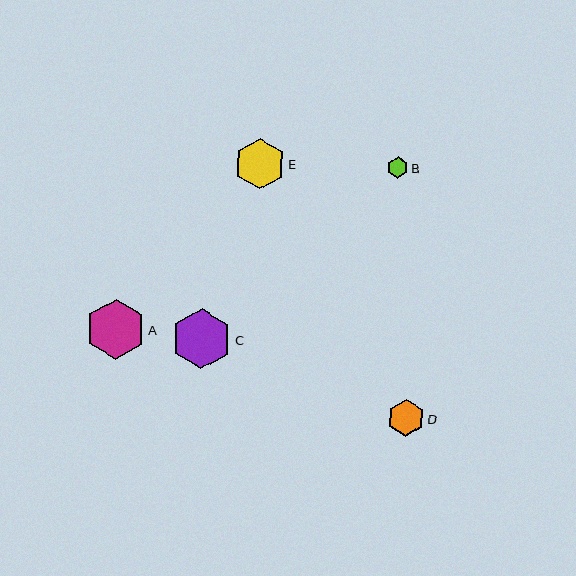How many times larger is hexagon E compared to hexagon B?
Hexagon E is approximately 2.4 times the size of hexagon B.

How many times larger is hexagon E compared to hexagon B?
Hexagon E is approximately 2.4 times the size of hexagon B.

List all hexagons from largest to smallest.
From largest to smallest: A, C, E, D, B.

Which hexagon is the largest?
Hexagon A is the largest with a size of approximately 60 pixels.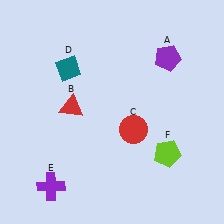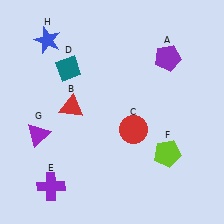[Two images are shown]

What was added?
A purple triangle (G), a blue star (H) were added in Image 2.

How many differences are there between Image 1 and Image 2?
There are 2 differences between the two images.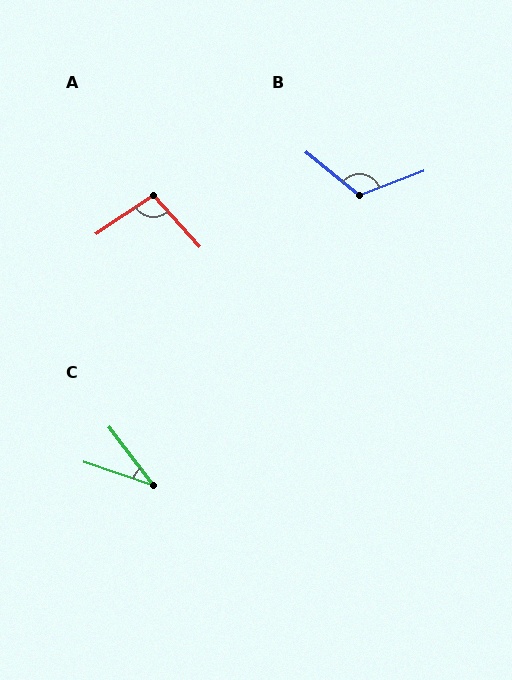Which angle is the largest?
B, at approximately 120 degrees.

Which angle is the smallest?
C, at approximately 34 degrees.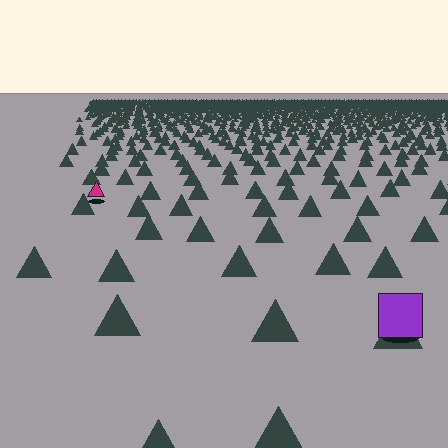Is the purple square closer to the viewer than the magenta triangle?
Yes. The purple square is closer — you can tell from the texture gradient: the ground texture is coarser near it.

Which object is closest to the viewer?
The purple square is closest. The texture marks near it are larger and more spread out.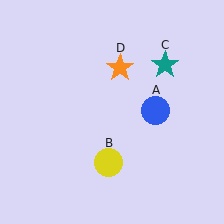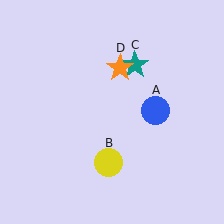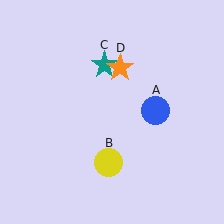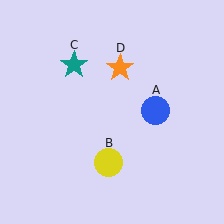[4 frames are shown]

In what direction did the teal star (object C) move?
The teal star (object C) moved left.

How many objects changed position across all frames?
1 object changed position: teal star (object C).